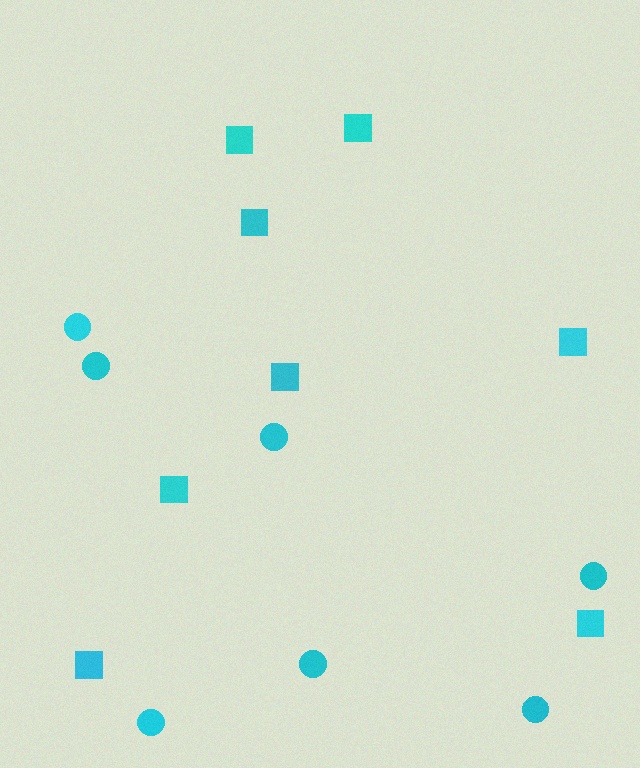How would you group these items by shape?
There are 2 groups: one group of circles (7) and one group of squares (8).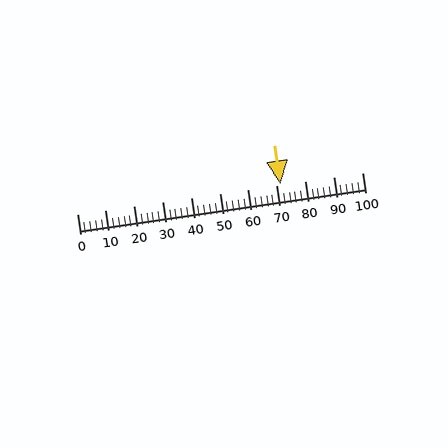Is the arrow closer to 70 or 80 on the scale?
The arrow is closer to 70.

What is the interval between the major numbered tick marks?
The major tick marks are spaced 10 units apart.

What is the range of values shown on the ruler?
The ruler shows values from 0 to 100.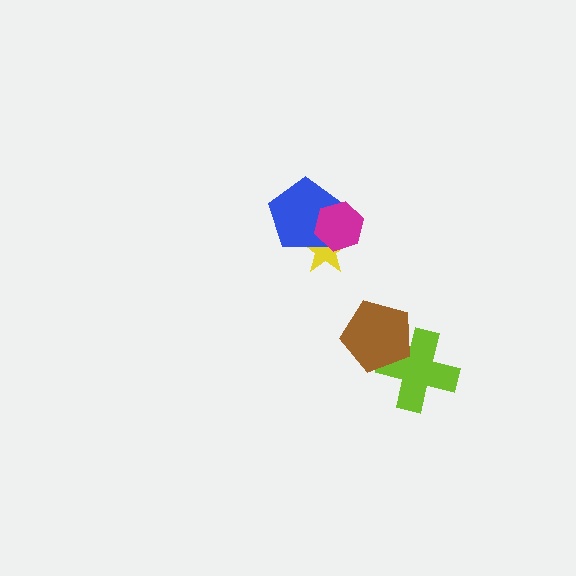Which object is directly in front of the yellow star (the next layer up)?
The blue pentagon is directly in front of the yellow star.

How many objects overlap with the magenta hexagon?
2 objects overlap with the magenta hexagon.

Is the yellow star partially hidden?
Yes, it is partially covered by another shape.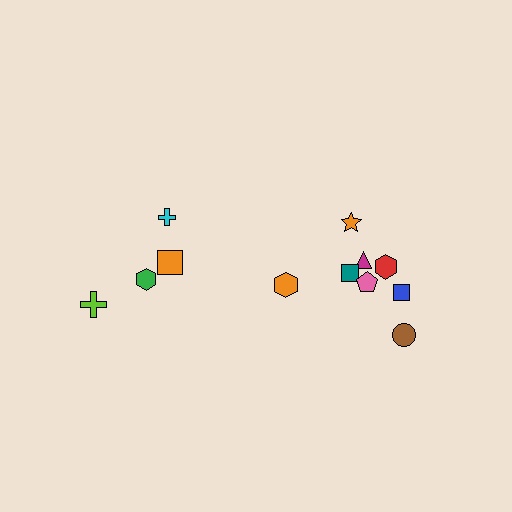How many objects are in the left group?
There are 4 objects.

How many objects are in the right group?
There are 8 objects.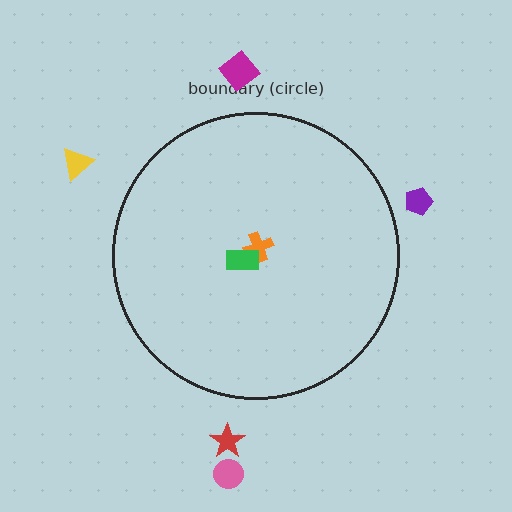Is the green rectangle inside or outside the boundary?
Inside.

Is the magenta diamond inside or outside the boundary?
Outside.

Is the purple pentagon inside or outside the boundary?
Outside.